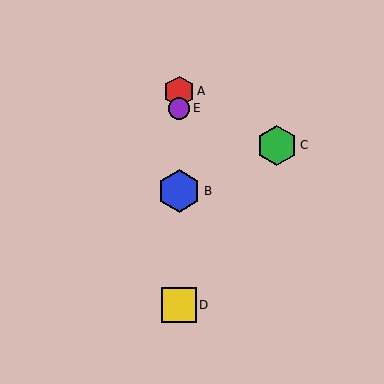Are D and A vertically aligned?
Yes, both are at x≈179.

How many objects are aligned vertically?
4 objects (A, B, D, E) are aligned vertically.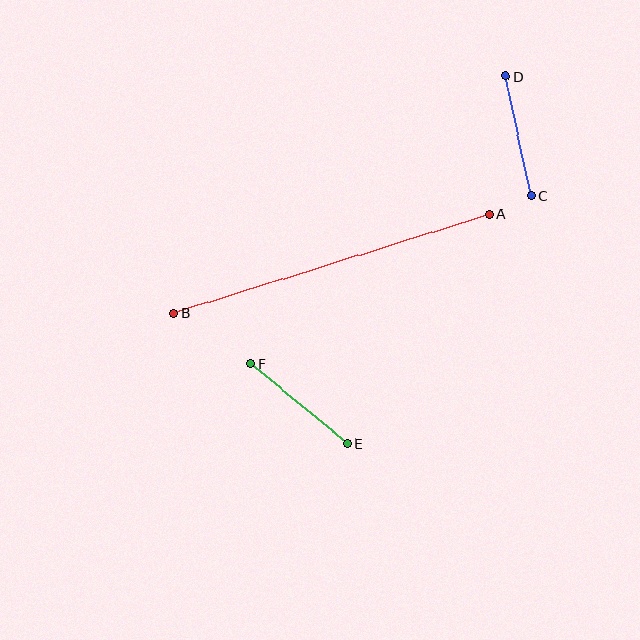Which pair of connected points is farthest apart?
Points A and B are farthest apart.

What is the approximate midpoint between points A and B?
The midpoint is at approximately (332, 264) pixels.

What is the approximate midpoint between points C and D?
The midpoint is at approximately (518, 136) pixels.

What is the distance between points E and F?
The distance is approximately 125 pixels.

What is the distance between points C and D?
The distance is approximately 122 pixels.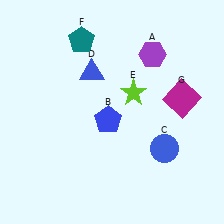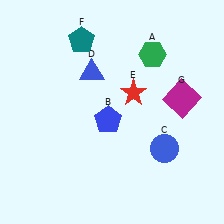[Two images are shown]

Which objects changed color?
A changed from purple to green. E changed from lime to red.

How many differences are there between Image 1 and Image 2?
There are 2 differences between the two images.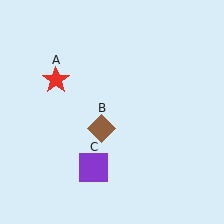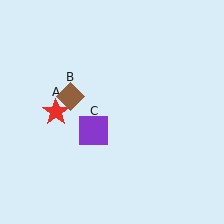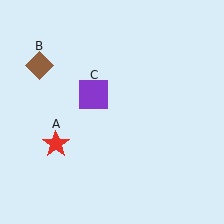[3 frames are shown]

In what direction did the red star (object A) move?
The red star (object A) moved down.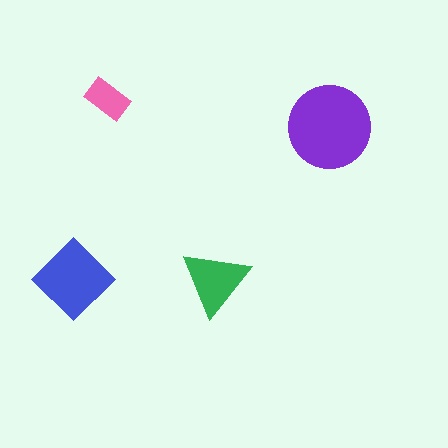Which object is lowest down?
The green triangle is bottommost.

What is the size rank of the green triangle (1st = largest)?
3rd.